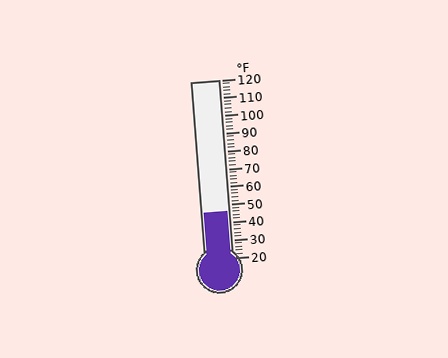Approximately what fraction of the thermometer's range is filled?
The thermometer is filled to approximately 25% of its range.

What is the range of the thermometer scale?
The thermometer scale ranges from 20°F to 120°F.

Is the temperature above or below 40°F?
The temperature is above 40°F.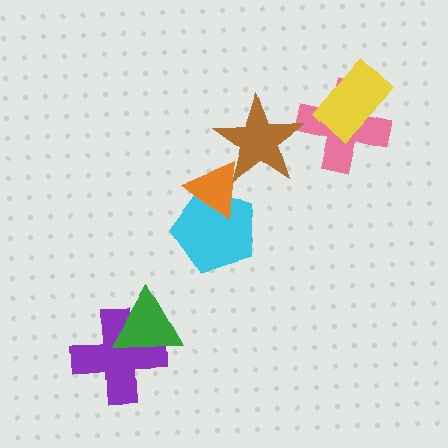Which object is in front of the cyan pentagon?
The orange triangle is in front of the cyan pentagon.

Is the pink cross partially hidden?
Yes, it is partially covered by another shape.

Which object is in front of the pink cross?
The yellow rectangle is in front of the pink cross.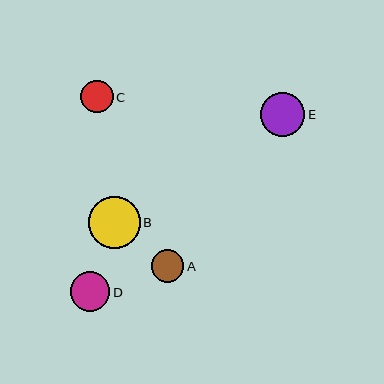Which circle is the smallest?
Circle C is the smallest with a size of approximately 32 pixels.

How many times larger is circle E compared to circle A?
Circle E is approximately 1.4 times the size of circle A.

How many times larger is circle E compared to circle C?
Circle E is approximately 1.4 times the size of circle C.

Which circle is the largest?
Circle B is the largest with a size of approximately 52 pixels.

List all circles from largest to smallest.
From largest to smallest: B, E, D, A, C.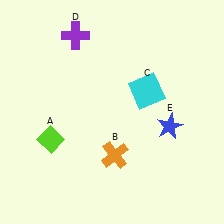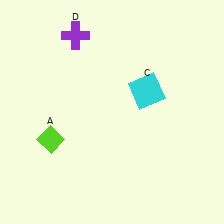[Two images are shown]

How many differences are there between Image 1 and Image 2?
There are 2 differences between the two images.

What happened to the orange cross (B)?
The orange cross (B) was removed in Image 2. It was in the bottom-right area of Image 1.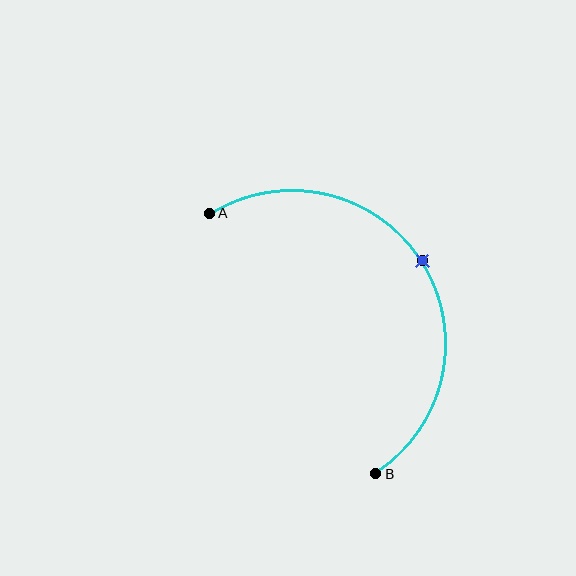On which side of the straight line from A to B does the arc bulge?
The arc bulges to the right of the straight line connecting A and B.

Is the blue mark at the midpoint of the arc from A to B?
Yes. The blue mark lies on the arc at equal arc-length from both A and B — it is the arc midpoint.